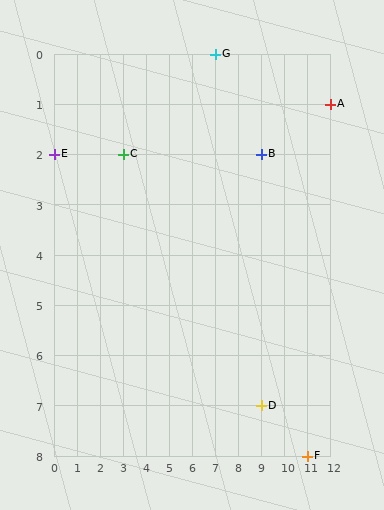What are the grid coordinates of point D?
Point D is at grid coordinates (9, 7).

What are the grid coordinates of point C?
Point C is at grid coordinates (3, 2).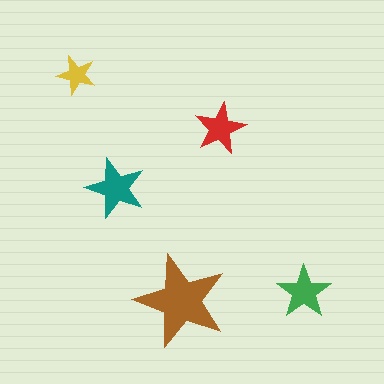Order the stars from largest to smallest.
the brown one, the teal one, the green one, the red one, the yellow one.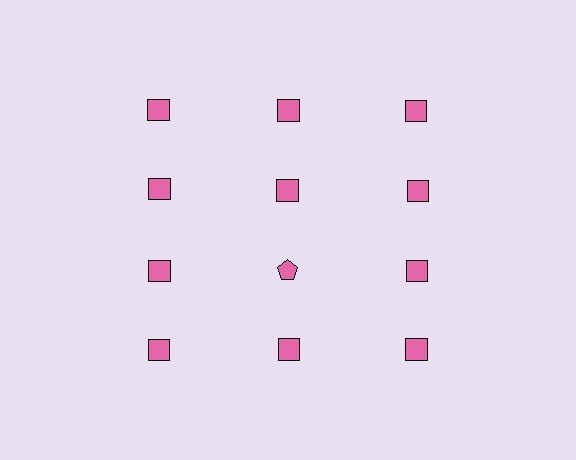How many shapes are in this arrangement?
There are 12 shapes arranged in a grid pattern.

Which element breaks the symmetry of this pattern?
The pink pentagon in the third row, second from left column breaks the symmetry. All other shapes are pink squares.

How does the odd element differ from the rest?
It has a different shape: pentagon instead of square.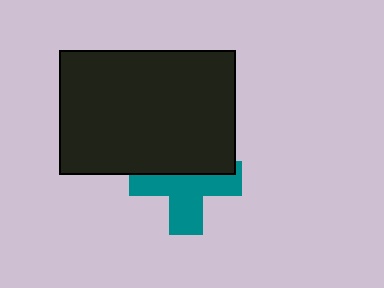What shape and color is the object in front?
The object in front is a black rectangle.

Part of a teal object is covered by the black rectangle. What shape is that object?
It is a cross.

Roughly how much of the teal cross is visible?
About half of it is visible (roughly 56%).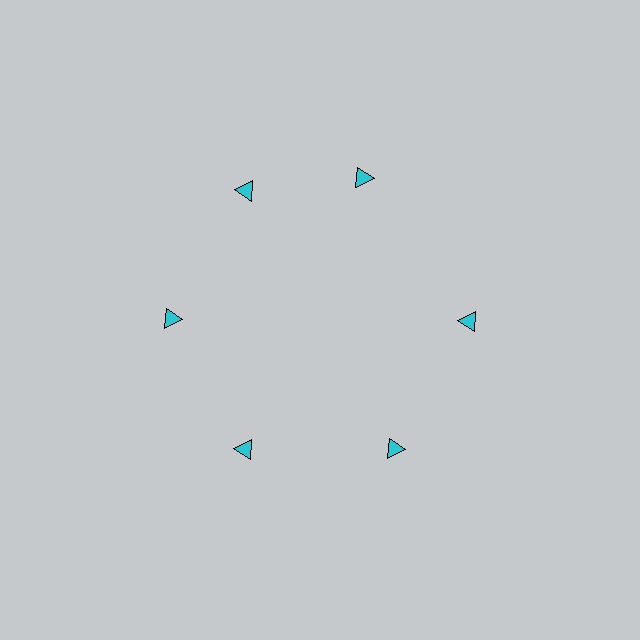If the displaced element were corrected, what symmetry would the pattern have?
It would have 6-fold rotational symmetry — the pattern would map onto itself every 60 degrees.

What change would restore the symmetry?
The symmetry would be restored by rotating it back into even spacing with its neighbors so that all 6 triangles sit at equal angles and equal distance from the center.